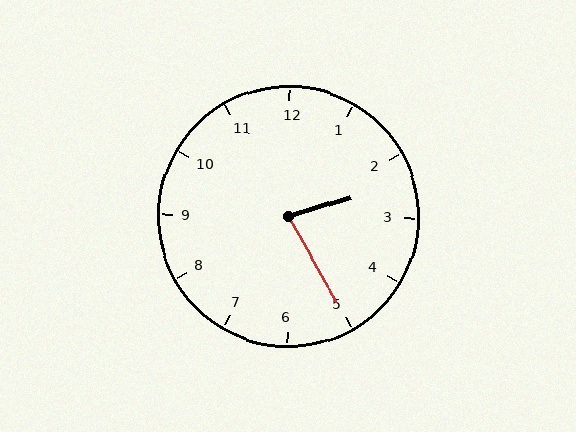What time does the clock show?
2:25.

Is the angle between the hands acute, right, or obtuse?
It is acute.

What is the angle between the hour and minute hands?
Approximately 78 degrees.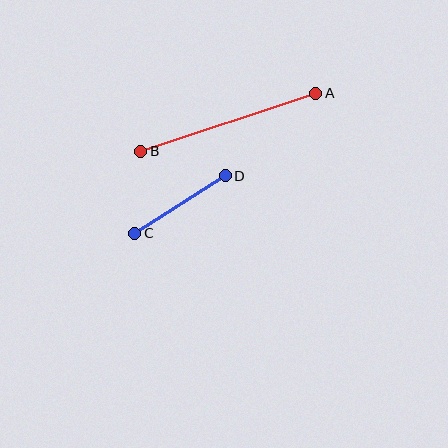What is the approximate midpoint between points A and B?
The midpoint is at approximately (228, 122) pixels.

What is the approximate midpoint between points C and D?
The midpoint is at approximately (180, 204) pixels.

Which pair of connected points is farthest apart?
Points A and B are farthest apart.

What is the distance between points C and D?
The distance is approximately 107 pixels.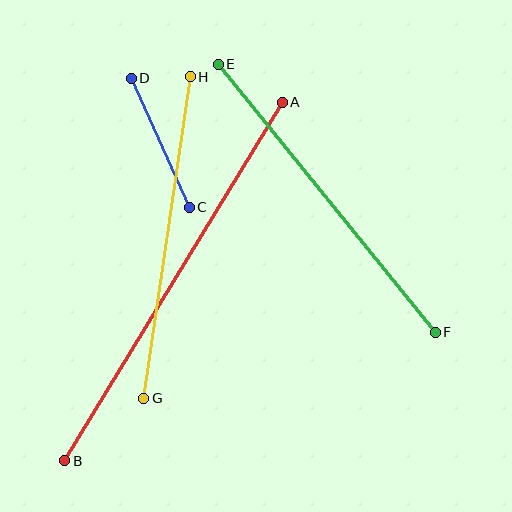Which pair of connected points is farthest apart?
Points A and B are farthest apart.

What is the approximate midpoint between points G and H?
The midpoint is at approximately (167, 237) pixels.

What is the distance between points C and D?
The distance is approximately 141 pixels.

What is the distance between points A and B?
The distance is approximately 420 pixels.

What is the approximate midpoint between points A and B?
The midpoint is at approximately (174, 281) pixels.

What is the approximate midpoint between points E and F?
The midpoint is at approximately (327, 198) pixels.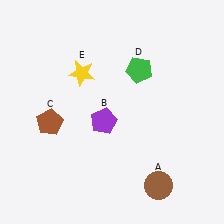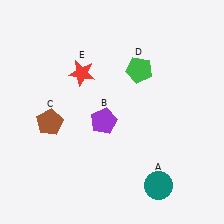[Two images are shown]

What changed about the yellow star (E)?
In Image 1, E is yellow. In Image 2, it changed to red.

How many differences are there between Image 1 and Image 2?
There are 2 differences between the two images.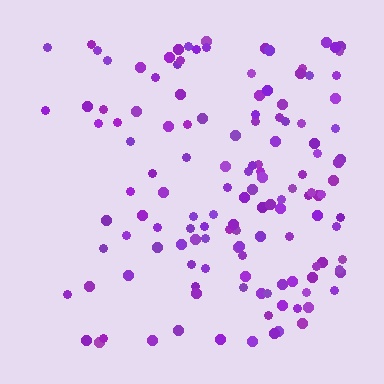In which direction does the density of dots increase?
From left to right, with the right side densest.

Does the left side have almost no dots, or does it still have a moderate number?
Still a moderate number, just noticeably fewer than the right.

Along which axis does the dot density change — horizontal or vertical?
Horizontal.